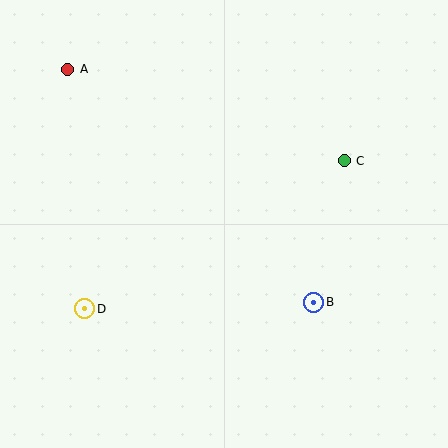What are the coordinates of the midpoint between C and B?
The midpoint between C and B is at (329, 231).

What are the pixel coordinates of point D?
Point D is at (85, 309).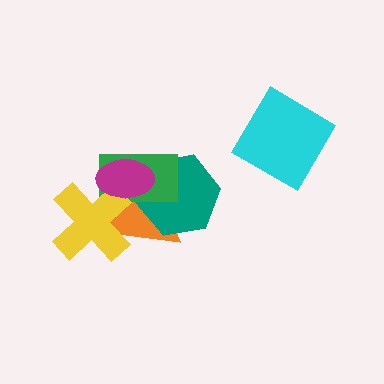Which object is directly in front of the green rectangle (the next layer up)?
The yellow cross is directly in front of the green rectangle.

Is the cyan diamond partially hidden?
No, no other shape covers it.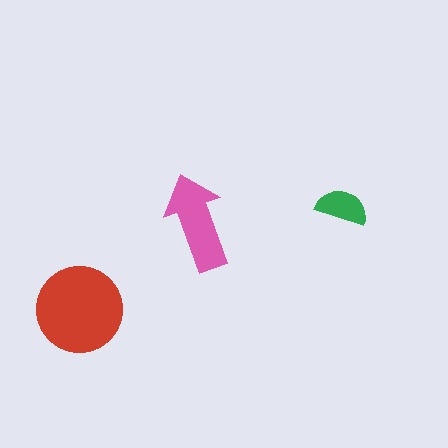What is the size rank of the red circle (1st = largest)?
1st.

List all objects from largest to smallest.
The red circle, the pink arrow, the green semicircle.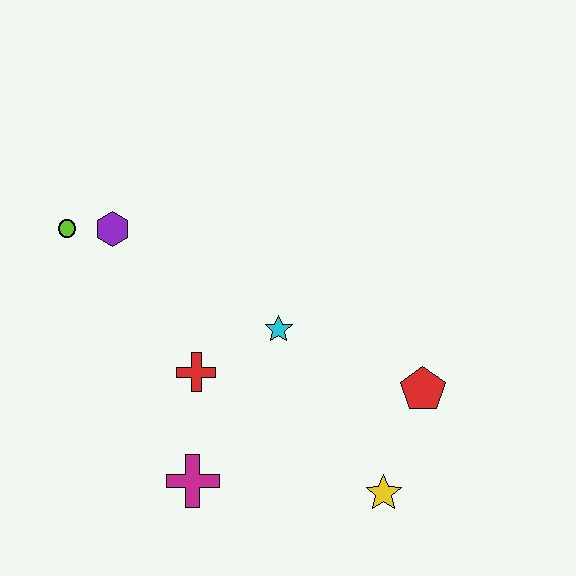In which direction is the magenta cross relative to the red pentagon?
The magenta cross is to the left of the red pentagon.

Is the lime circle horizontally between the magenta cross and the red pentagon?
No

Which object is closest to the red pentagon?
The yellow star is closest to the red pentagon.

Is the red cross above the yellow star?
Yes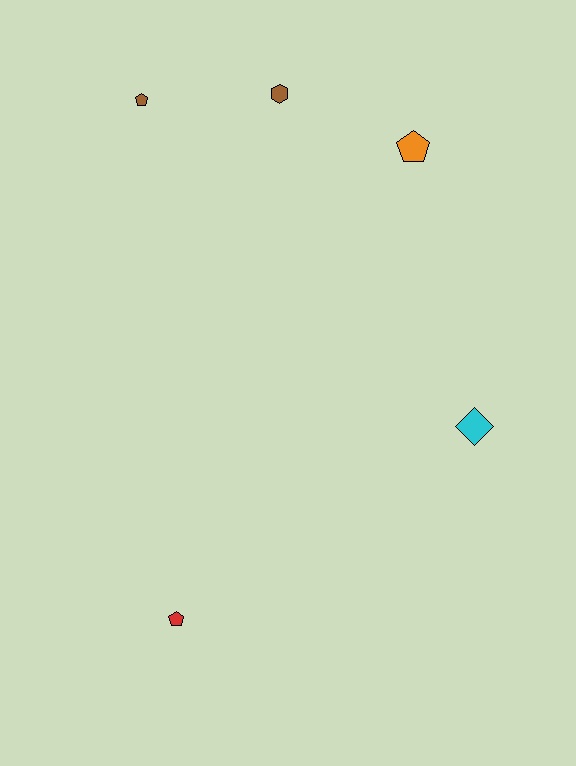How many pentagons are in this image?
There are 3 pentagons.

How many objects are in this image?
There are 5 objects.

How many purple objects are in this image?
There are no purple objects.